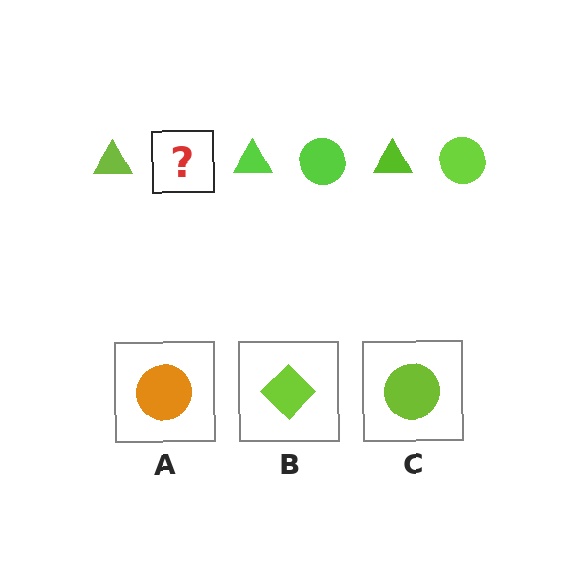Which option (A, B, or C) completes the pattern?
C.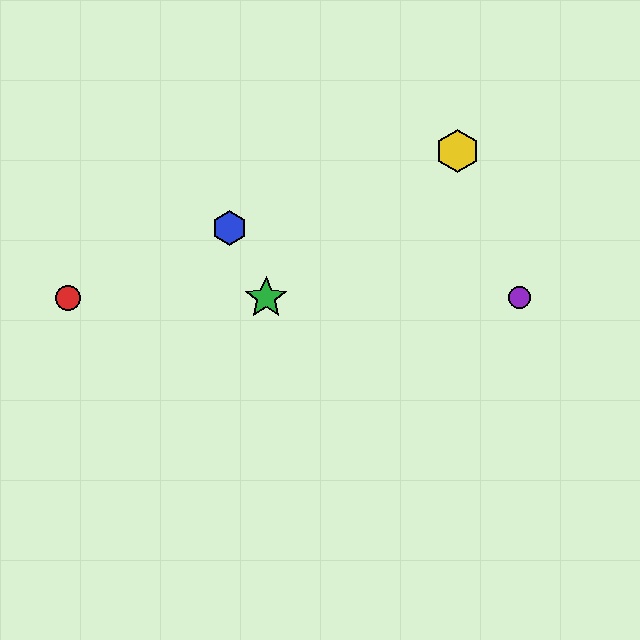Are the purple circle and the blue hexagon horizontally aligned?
No, the purple circle is at y≈298 and the blue hexagon is at y≈228.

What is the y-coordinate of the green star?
The green star is at y≈298.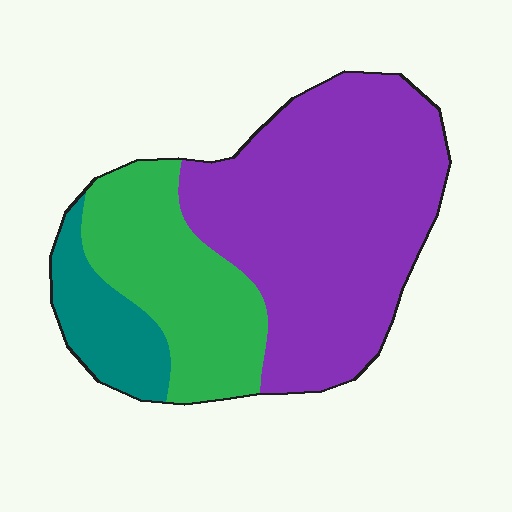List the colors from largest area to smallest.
From largest to smallest: purple, green, teal.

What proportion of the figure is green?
Green covers roughly 30% of the figure.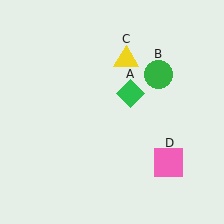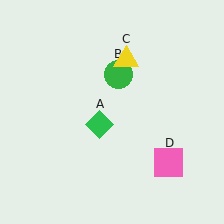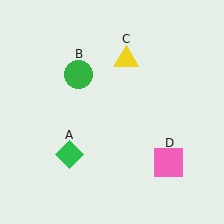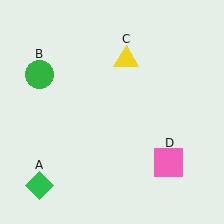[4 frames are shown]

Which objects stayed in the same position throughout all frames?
Yellow triangle (object C) and pink square (object D) remained stationary.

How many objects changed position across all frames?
2 objects changed position: green diamond (object A), green circle (object B).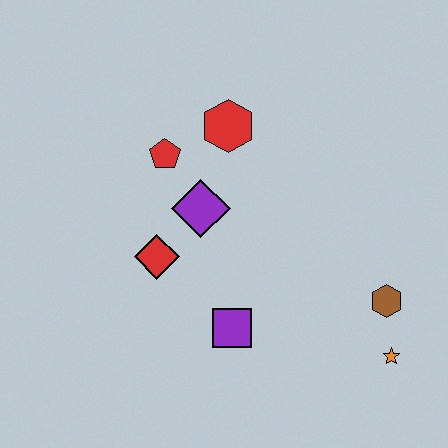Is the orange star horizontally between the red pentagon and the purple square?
No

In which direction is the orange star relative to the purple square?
The orange star is to the right of the purple square.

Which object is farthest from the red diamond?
The orange star is farthest from the red diamond.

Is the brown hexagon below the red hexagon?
Yes